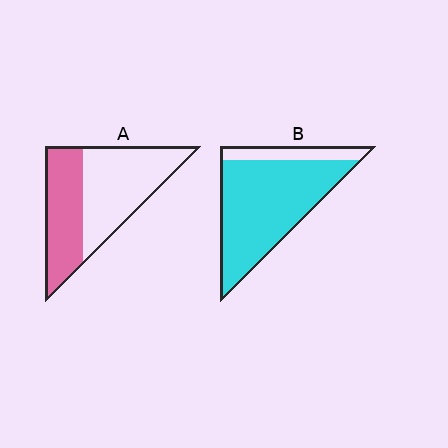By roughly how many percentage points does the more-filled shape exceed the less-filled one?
By roughly 40 percentage points (B over A).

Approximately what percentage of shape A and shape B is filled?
A is approximately 45% and B is approximately 85%.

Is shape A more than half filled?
No.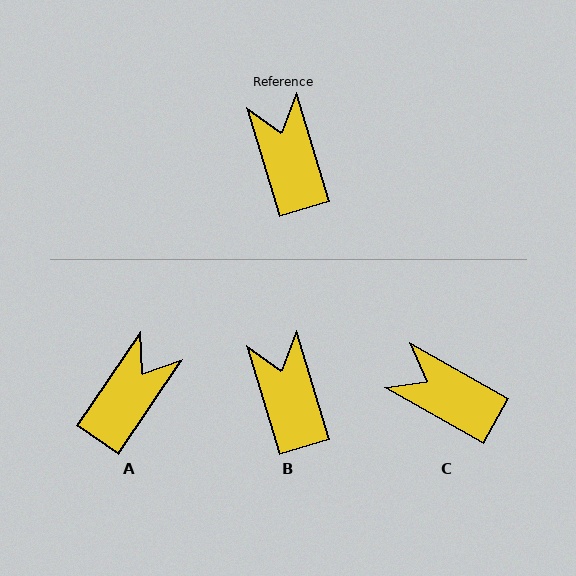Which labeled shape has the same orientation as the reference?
B.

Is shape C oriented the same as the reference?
No, it is off by about 44 degrees.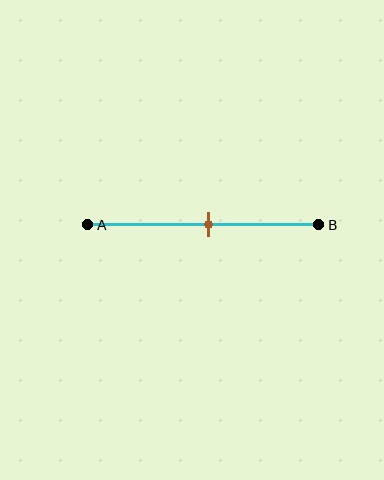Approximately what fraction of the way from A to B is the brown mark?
The brown mark is approximately 50% of the way from A to B.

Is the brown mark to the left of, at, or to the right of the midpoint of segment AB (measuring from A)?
The brown mark is approximately at the midpoint of segment AB.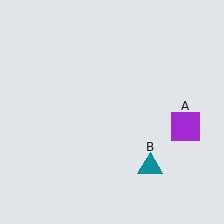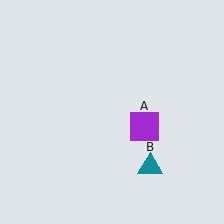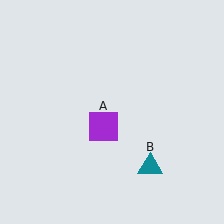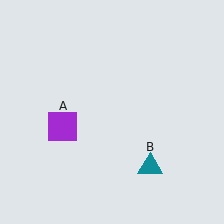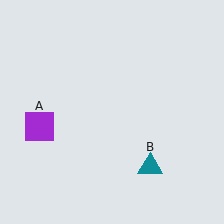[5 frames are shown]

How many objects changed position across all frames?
1 object changed position: purple square (object A).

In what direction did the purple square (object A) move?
The purple square (object A) moved left.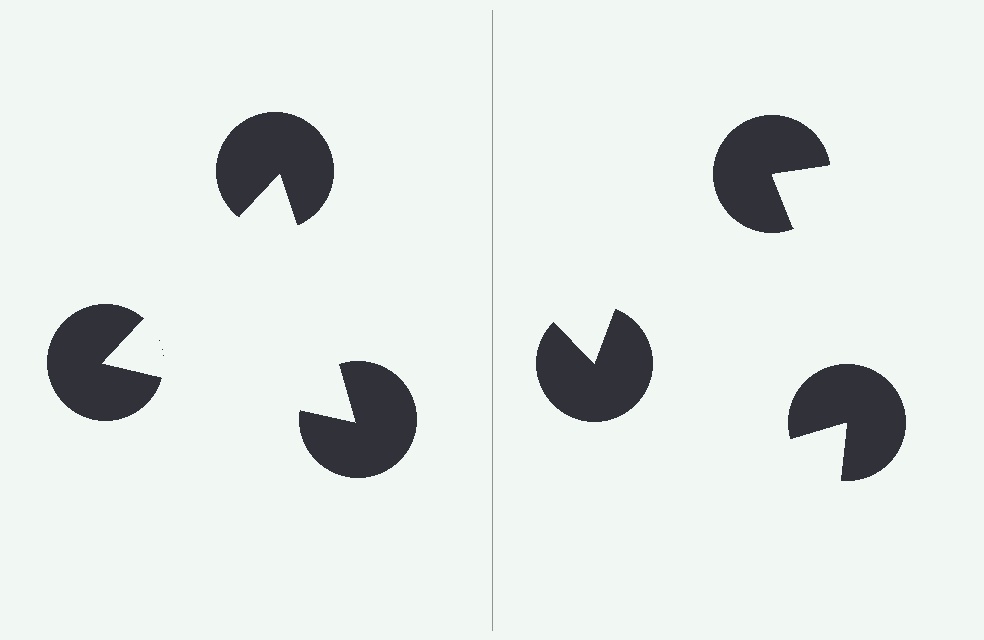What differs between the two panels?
The pac-man discs are positioned identically on both sides; only the wedge orientations differ. On the left they align to a triangle; on the right they are misaligned.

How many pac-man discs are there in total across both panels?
6 — 3 on each side.